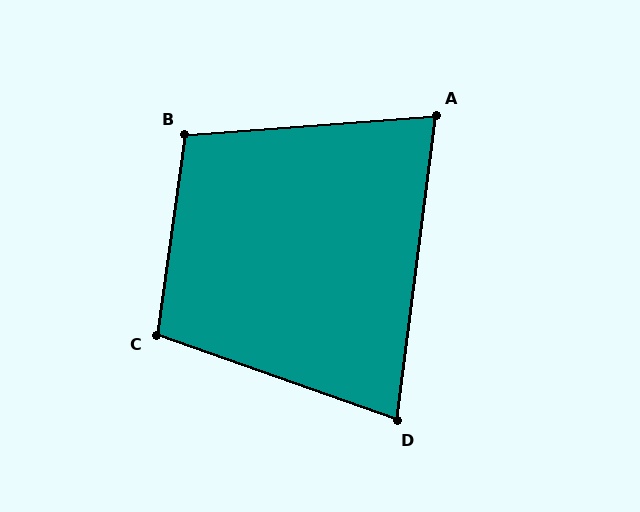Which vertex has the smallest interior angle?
D, at approximately 78 degrees.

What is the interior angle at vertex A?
Approximately 79 degrees (acute).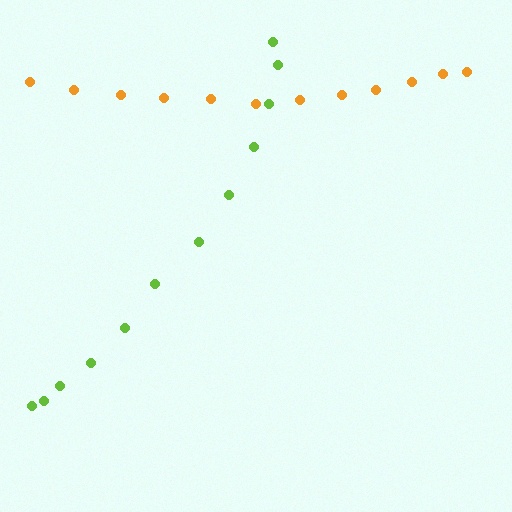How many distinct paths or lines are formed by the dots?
There are 2 distinct paths.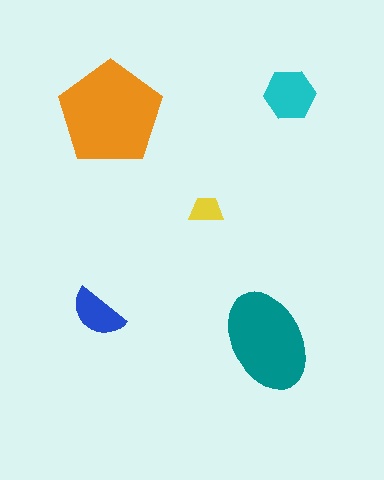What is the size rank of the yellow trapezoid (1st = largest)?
5th.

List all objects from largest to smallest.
The orange pentagon, the teal ellipse, the cyan hexagon, the blue semicircle, the yellow trapezoid.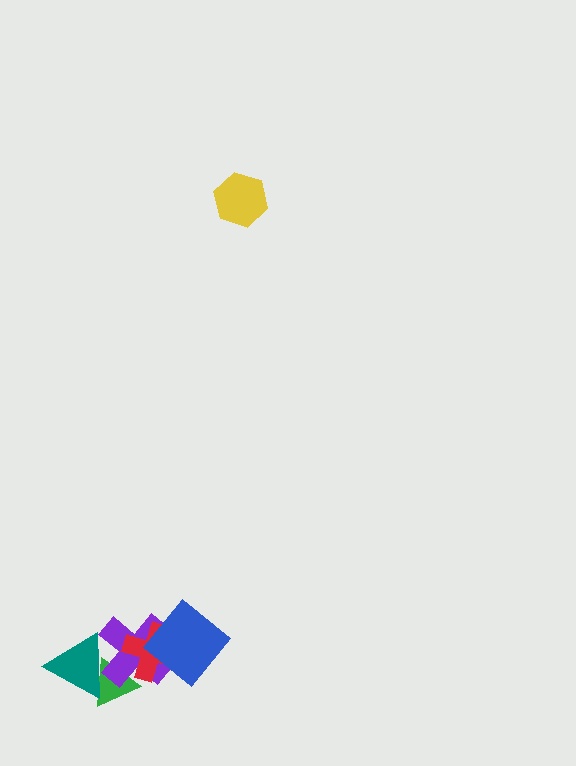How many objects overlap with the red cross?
3 objects overlap with the red cross.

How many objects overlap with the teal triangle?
2 objects overlap with the teal triangle.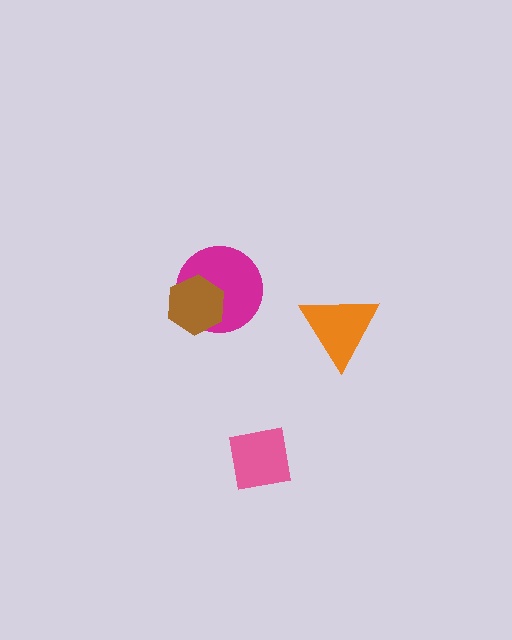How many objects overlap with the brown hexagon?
1 object overlaps with the brown hexagon.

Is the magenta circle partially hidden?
Yes, it is partially covered by another shape.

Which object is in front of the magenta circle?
The brown hexagon is in front of the magenta circle.